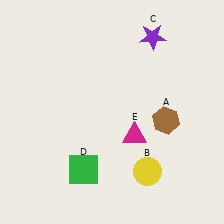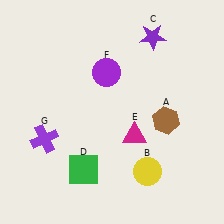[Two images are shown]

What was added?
A purple circle (F), a purple cross (G) were added in Image 2.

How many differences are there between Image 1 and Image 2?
There are 2 differences between the two images.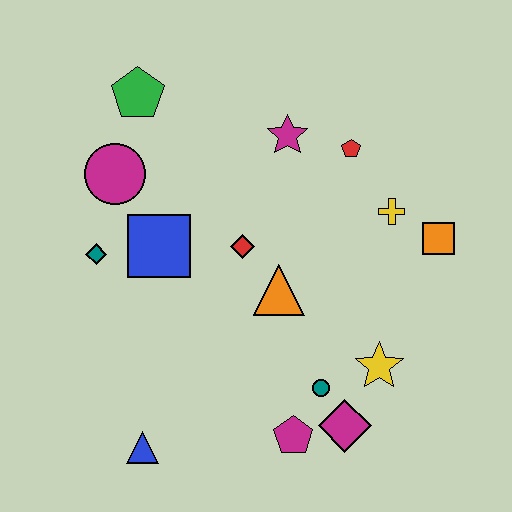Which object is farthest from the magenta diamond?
The green pentagon is farthest from the magenta diamond.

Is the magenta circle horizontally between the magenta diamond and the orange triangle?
No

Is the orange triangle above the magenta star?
No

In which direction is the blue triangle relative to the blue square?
The blue triangle is below the blue square.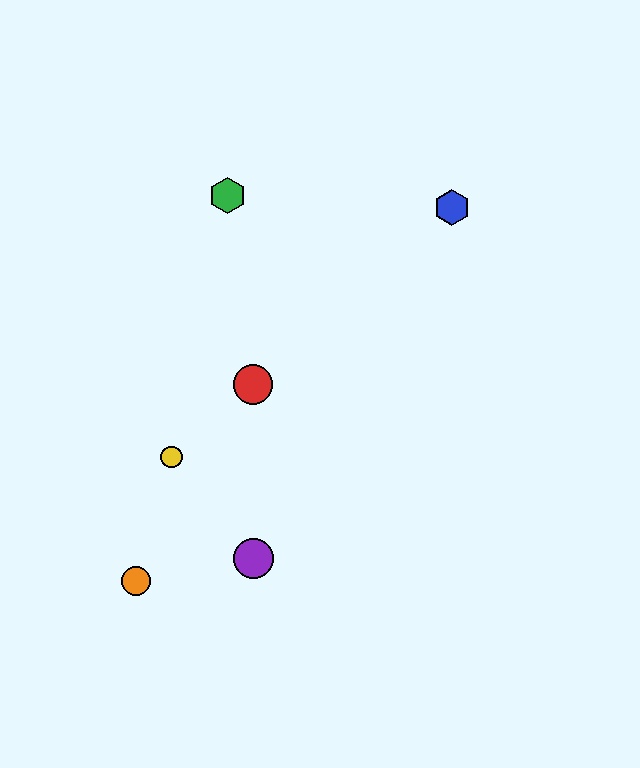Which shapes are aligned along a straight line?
The red circle, the blue hexagon, the yellow circle are aligned along a straight line.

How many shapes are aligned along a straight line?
3 shapes (the red circle, the blue hexagon, the yellow circle) are aligned along a straight line.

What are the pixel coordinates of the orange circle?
The orange circle is at (136, 581).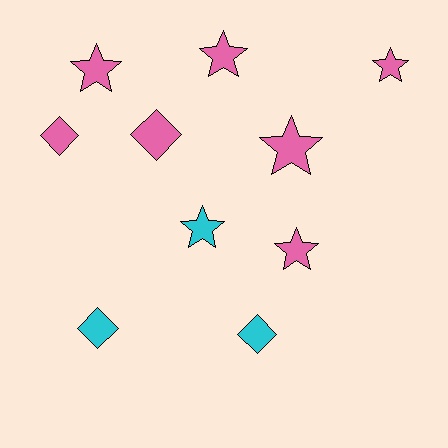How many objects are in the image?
There are 10 objects.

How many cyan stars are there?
There is 1 cyan star.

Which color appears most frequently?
Pink, with 7 objects.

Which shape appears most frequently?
Star, with 6 objects.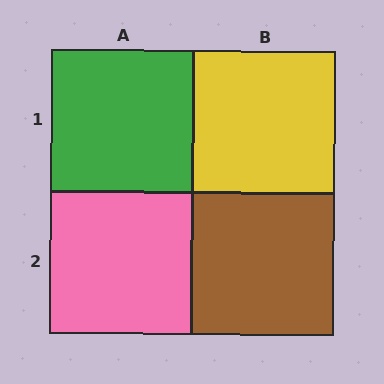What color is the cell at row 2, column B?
Brown.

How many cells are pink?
1 cell is pink.